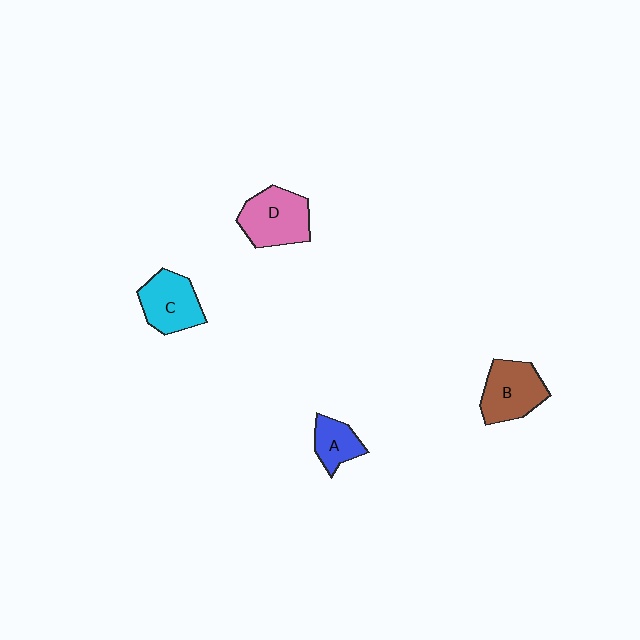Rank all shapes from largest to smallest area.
From largest to smallest: D (pink), B (brown), C (cyan), A (blue).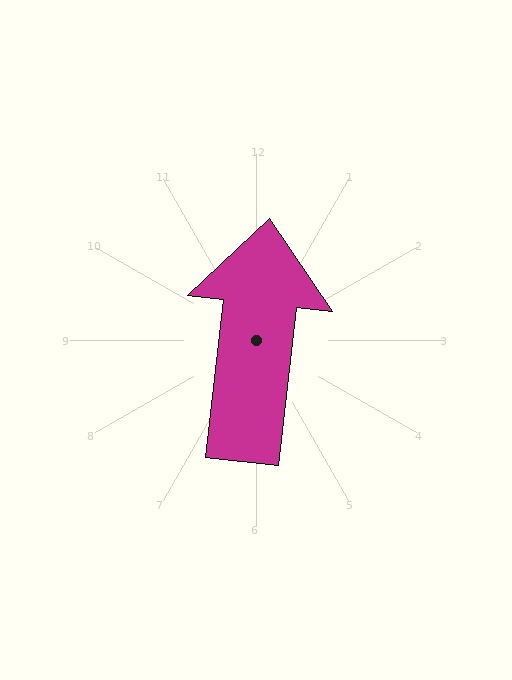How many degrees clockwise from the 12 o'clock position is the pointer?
Approximately 6 degrees.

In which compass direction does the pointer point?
North.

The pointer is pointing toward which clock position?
Roughly 12 o'clock.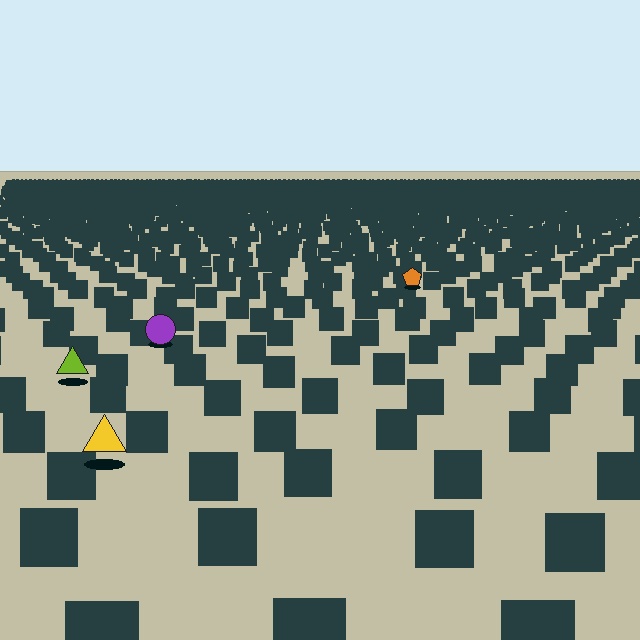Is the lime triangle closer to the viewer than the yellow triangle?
No. The yellow triangle is closer — you can tell from the texture gradient: the ground texture is coarser near it.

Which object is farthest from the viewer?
The orange pentagon is farthest from the viewer. It appears smaller and the ground texture around it is denser.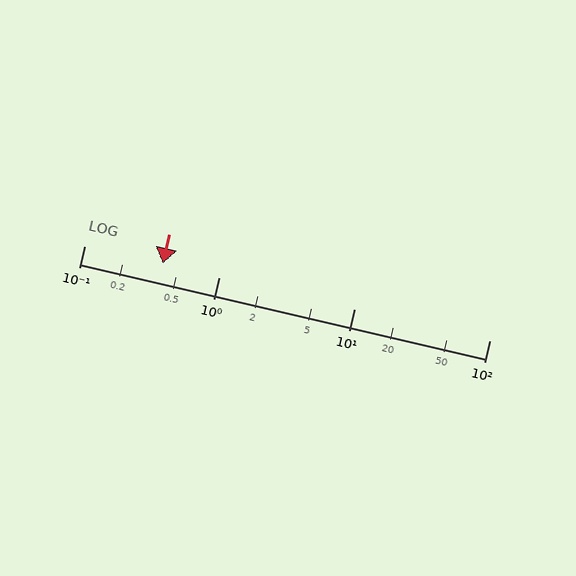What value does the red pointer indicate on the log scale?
The pointer indicates approximately 0.38.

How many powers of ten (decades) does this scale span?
The scale spans 3 decades, from 0.1 to 100.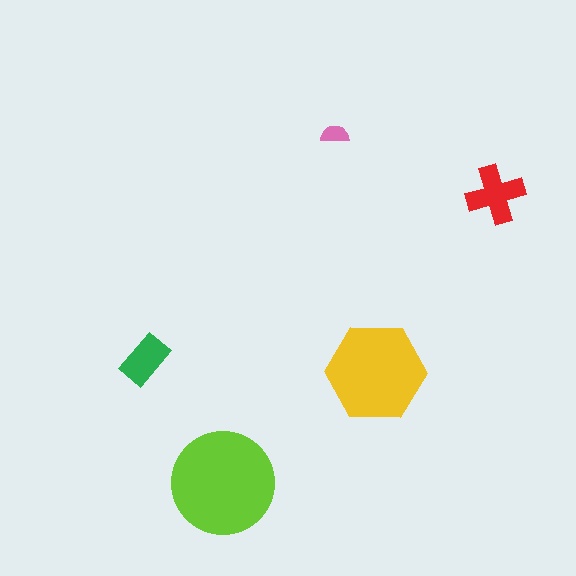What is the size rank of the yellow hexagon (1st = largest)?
2nd.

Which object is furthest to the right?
The red cross is rightmost.